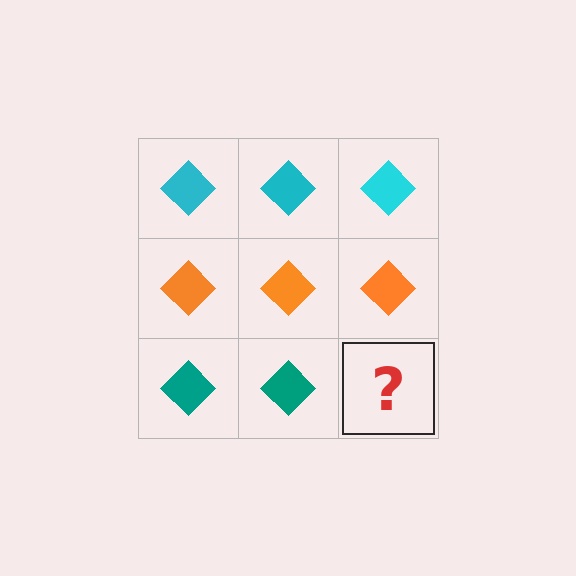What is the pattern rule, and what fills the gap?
The rule is that each row has a consistent color. The gap should be filled with a teal diamond.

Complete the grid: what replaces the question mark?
The question mark should be replaced with a teal diamond.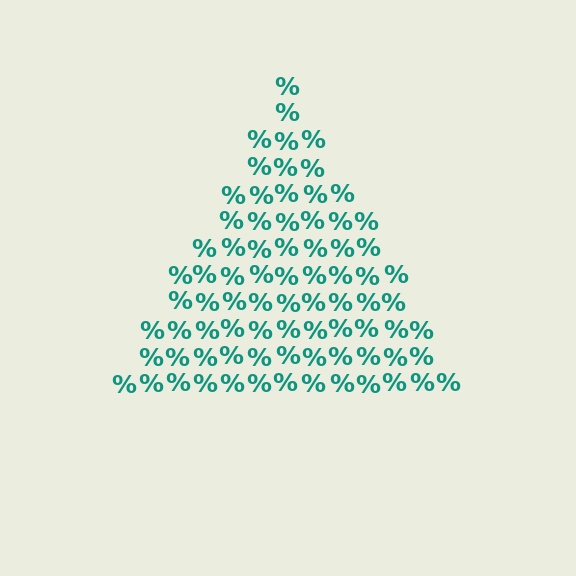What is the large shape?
The large shape is a triangle.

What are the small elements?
The small elements are percent signs.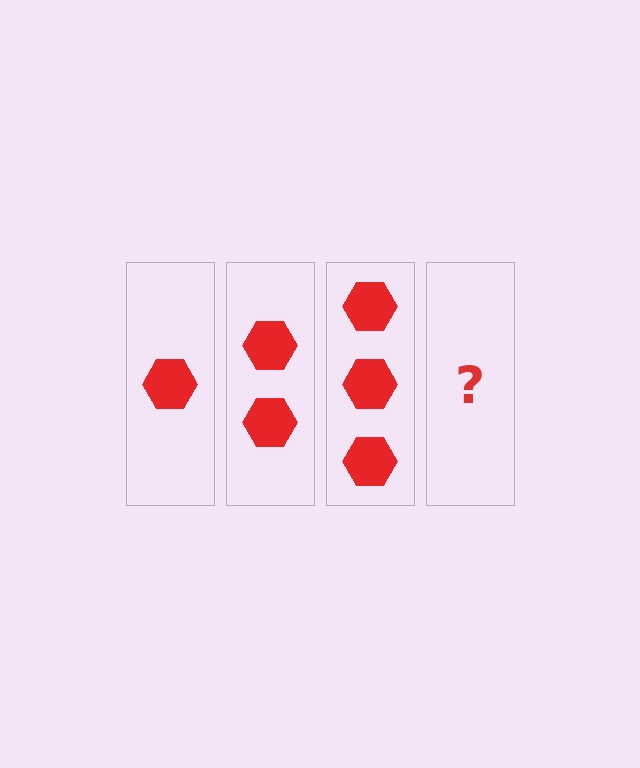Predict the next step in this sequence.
The next step is 4 hexagons.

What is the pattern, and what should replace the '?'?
The pattern is that each step adds one more hexagon. The '?' should be 4 hexagons.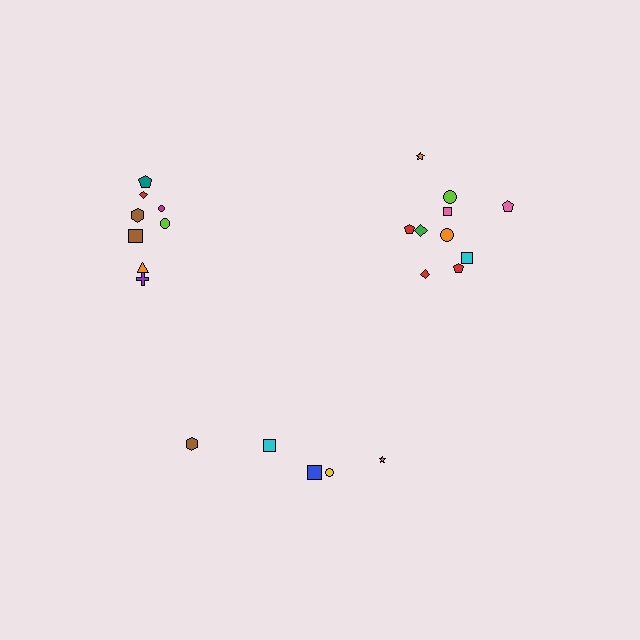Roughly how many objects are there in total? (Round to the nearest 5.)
Roughly 25 objects in total.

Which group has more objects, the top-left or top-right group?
The top-right group.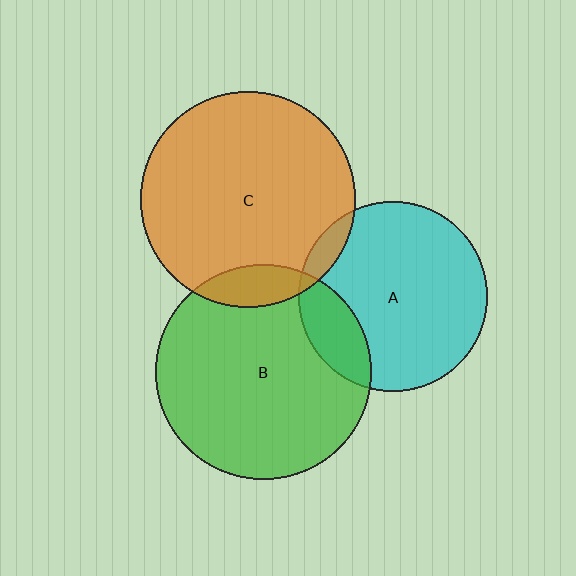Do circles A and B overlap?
Yes.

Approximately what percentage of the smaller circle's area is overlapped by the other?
Approximately 15%.